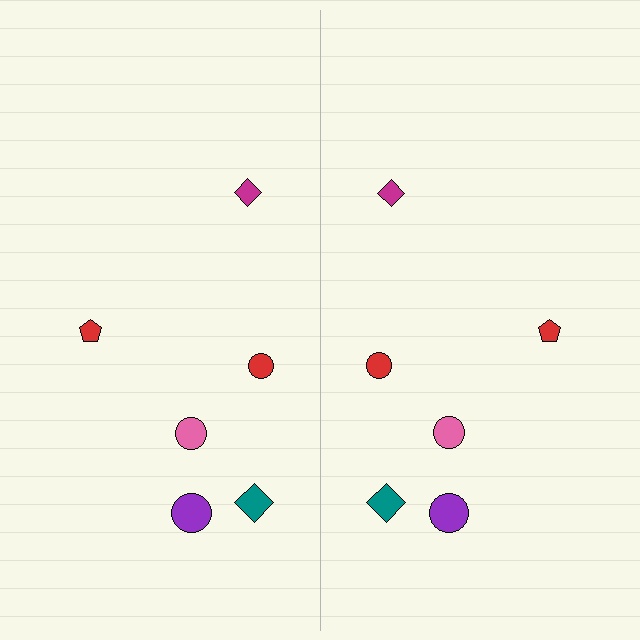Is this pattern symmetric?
Yes, this pattern has bilateral (reflection) symmetry.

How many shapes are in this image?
There are 12 shapes in this image.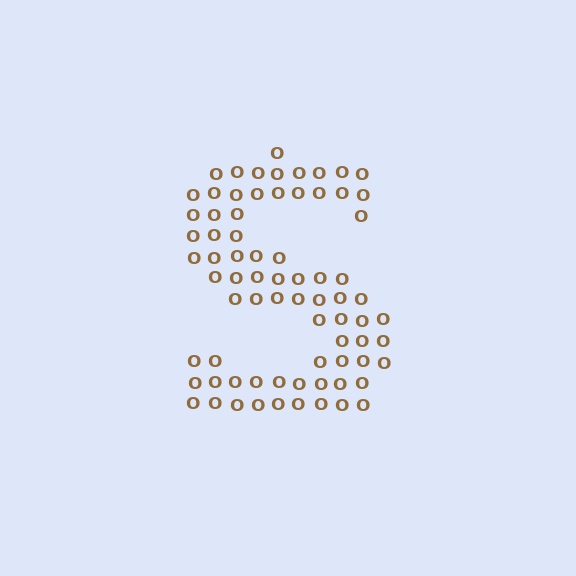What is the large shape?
The large shape is the letter S.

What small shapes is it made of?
It is made of small letter O's.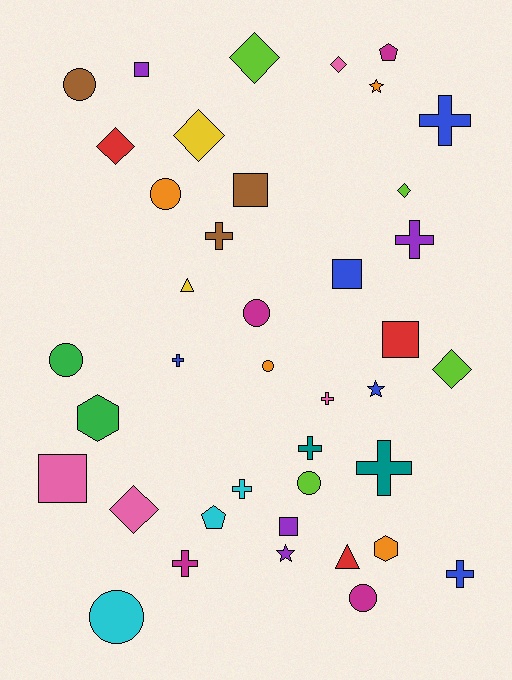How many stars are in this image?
There are 3 stars.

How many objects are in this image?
There are 40 objects.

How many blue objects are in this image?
There are 5 blue objects.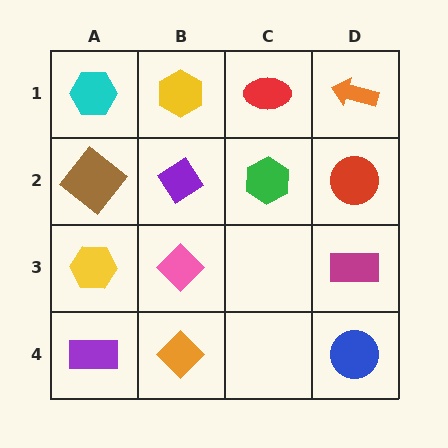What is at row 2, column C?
A green hexagon.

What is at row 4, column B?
An orange diamond.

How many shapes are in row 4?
3 shapes.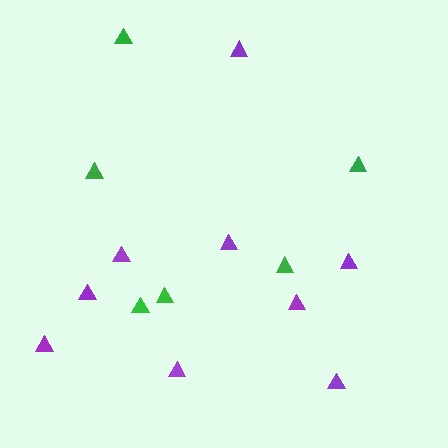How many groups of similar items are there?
There are 2 groups: one group of purple triangles (9) and one group of green triangles (6).